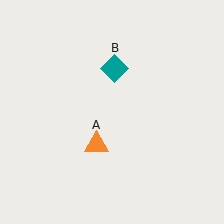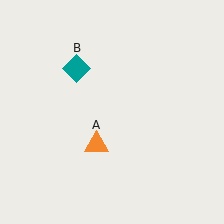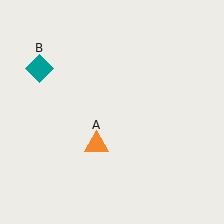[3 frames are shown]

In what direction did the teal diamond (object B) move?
The teal diamond (object B) moved left.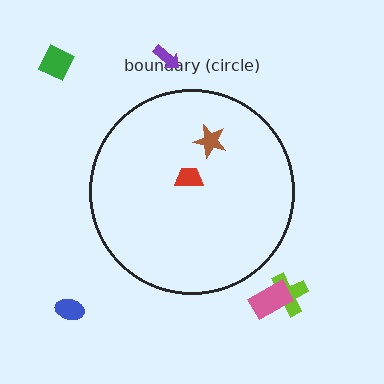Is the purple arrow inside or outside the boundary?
Outside.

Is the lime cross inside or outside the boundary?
Outside.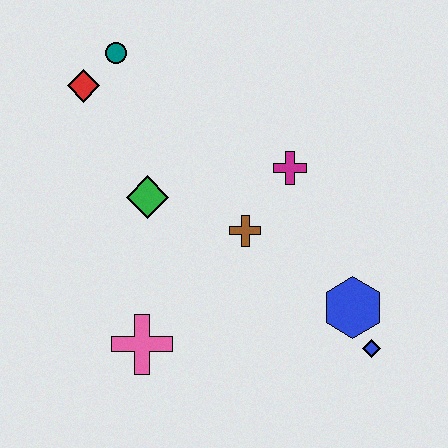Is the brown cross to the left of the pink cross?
No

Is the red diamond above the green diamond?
Yes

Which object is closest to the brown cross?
The magenta cross is closest to the brown cross.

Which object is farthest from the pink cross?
The teal circle is farthest from the pink cross.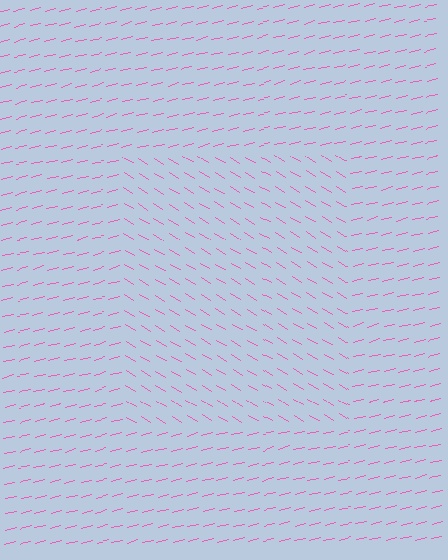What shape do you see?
I see a rectangle.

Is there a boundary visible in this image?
Yes, there is a texture boundary formed by a change in line orientation.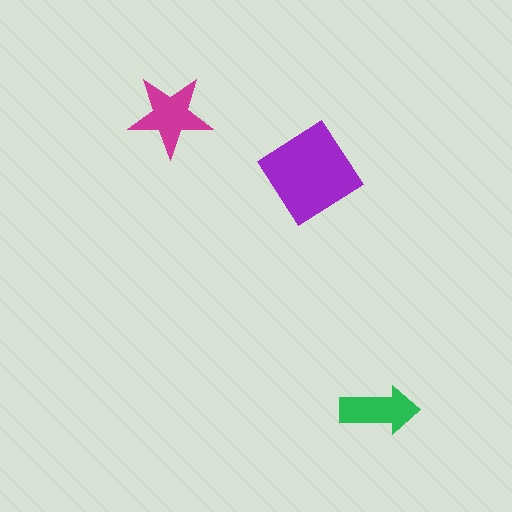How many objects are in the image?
There are 3 objects in the image.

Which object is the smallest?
The green arrow.